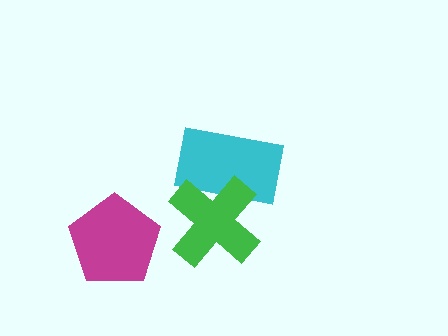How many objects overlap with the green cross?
1 object overlaps with the green cross.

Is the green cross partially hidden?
No, no other shape covers it.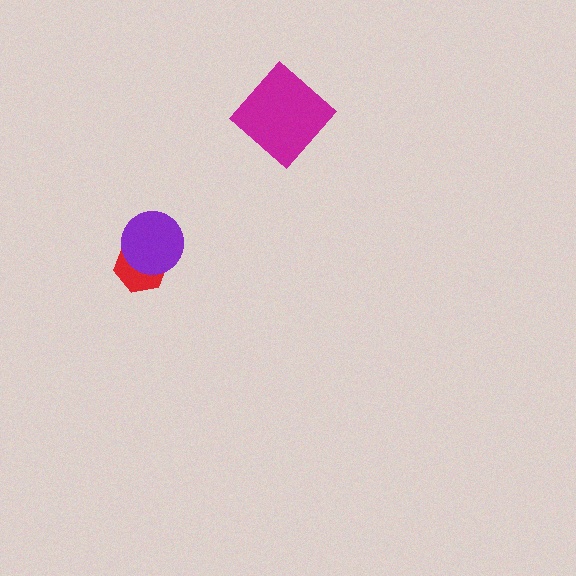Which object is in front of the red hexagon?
The purple circle is in front of the red hexagon.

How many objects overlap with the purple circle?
1 object overlaps with the purple circle.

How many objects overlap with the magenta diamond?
0 objects overlap with the magenta diamond.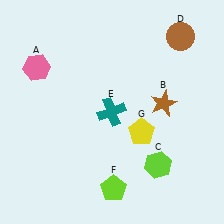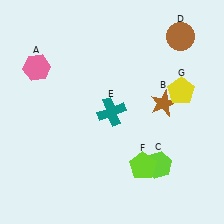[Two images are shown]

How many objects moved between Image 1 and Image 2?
2 objects moved between the two images.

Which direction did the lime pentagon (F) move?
The lime pentagon (F) moved right.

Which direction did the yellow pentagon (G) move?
The yellow pentagon (G) moved up.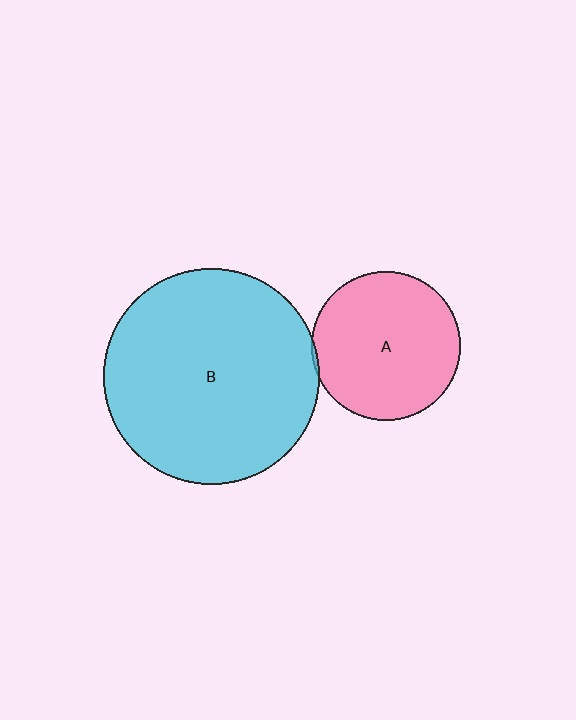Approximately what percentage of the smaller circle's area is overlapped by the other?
Approximately 5%.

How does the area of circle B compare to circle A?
Approximately 2.1 times.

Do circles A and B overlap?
Yes.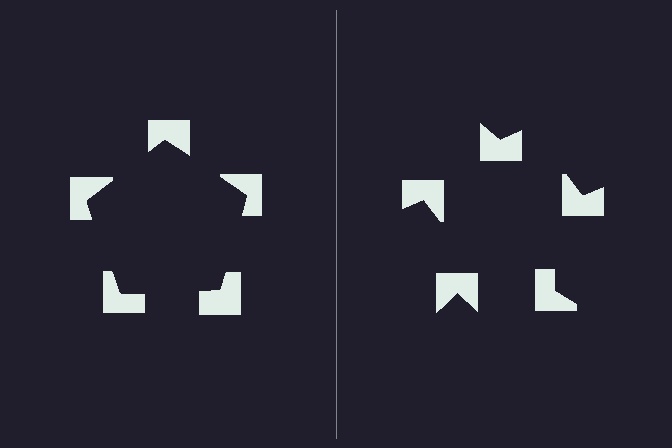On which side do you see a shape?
An illusory pentagon appears on the left side. On the right side the wedge cuts are rotated, so no coherent shape forms.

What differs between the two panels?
The notched squares are positioned identically on both sides; only the wedge orientations differ. On the left they align to a pentagon; on the right they are misaligned.